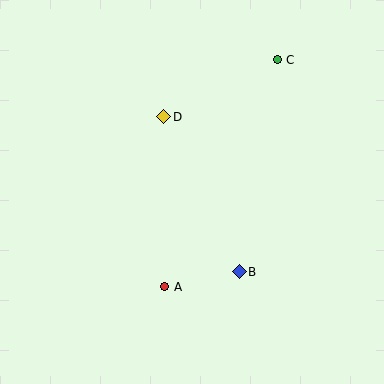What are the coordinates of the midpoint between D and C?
The midpoint between D and C is at (221, 88).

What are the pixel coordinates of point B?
Point B is at (239, 272).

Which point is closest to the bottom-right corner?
Point B is closest to the bottom-right corner.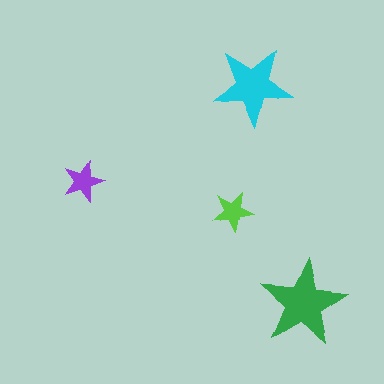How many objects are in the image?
There are 4 objects in the image.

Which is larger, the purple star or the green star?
The green one.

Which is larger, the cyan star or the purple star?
The cyan one.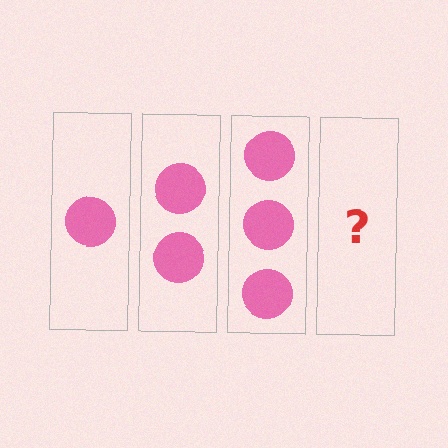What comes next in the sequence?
The next element should be 4 circles.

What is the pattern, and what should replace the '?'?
The pattern is that each step adds one more circle. The '?' should be 4 circles.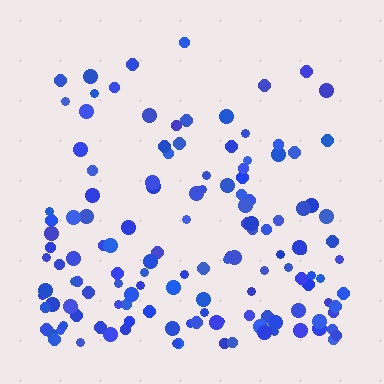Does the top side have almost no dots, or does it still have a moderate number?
Still a moderate number, just noticeably fewer than the bottom.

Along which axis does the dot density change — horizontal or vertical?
Vertical.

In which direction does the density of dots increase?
From top to bottom, with the bottom side densest.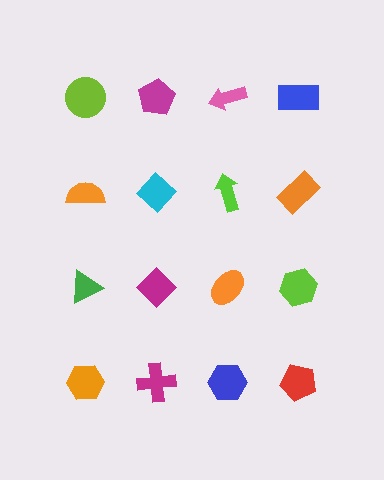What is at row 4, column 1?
An orange hexagon.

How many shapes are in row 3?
4 shapes.